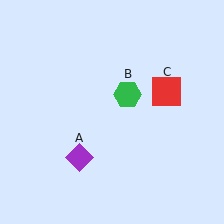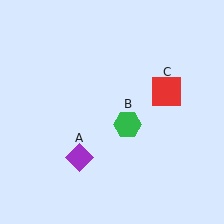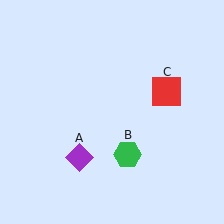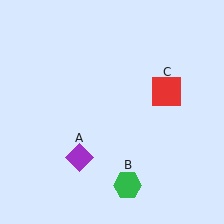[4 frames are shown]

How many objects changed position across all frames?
1 object changed position: green hexagon (object B).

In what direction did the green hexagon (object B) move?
The green hexagon (object B) moved down.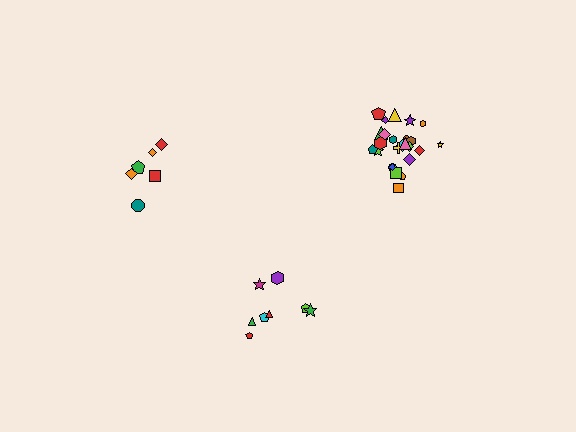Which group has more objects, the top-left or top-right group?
The top-right group.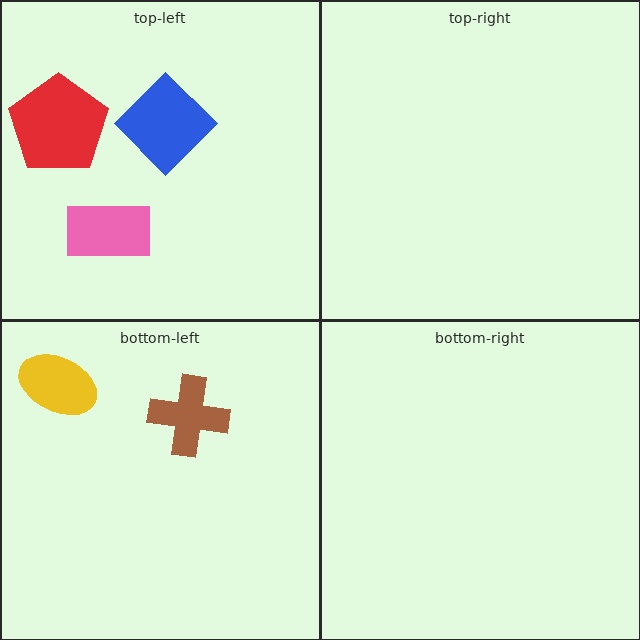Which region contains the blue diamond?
The top-left region.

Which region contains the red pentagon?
The top-left region.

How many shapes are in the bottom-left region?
2.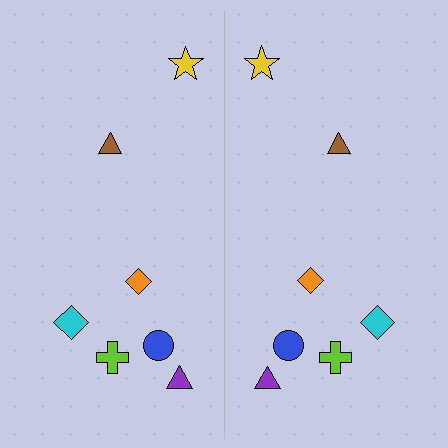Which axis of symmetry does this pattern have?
The pattern has a vertical axis of symmetry running through the center of the image.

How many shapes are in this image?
There are 14 shapes in this image.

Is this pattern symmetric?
Yes, this pattern has bilateral (reflection) symmetry.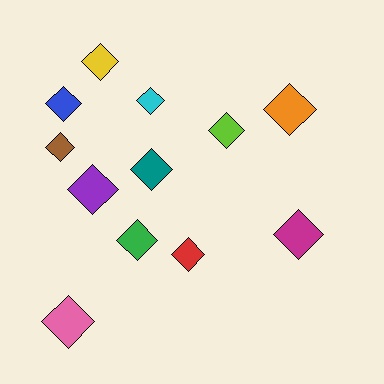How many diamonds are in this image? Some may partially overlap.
There are 12 diamonds.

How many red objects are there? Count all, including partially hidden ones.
There is 1 red object.